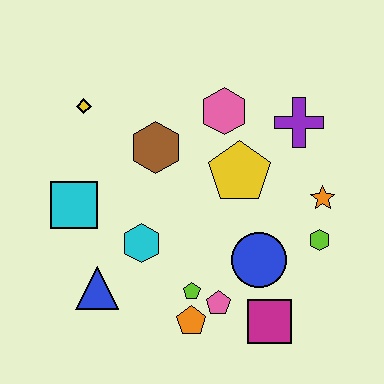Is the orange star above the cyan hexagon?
Yes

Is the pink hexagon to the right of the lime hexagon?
No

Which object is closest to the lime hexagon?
The orange star is closest to the lime hexagon.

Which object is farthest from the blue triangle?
The purple cross is farthest from the blue triangle.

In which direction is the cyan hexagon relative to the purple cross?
The cyan hexagon is to the left of the purple cross.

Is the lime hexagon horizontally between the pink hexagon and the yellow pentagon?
No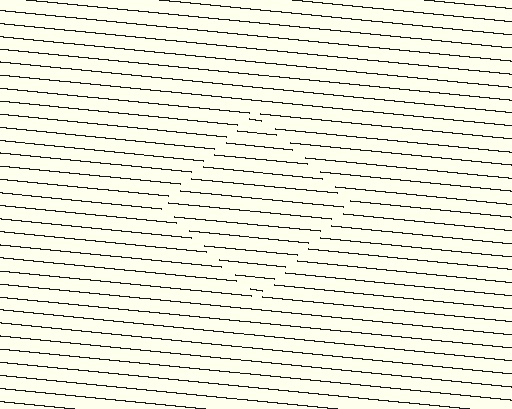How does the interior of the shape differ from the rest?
The interior of the shape contains the same grating, shifted by half a period — the contour is defined by the phase discontinuity where line-ends from the inner and outer gratings abut.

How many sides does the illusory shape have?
4 sides — the line-ends trace a square.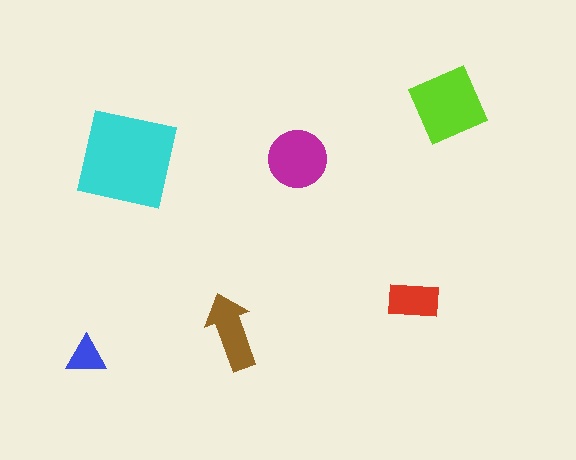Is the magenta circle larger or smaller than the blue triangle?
Larger.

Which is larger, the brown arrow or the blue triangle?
The brown arrow.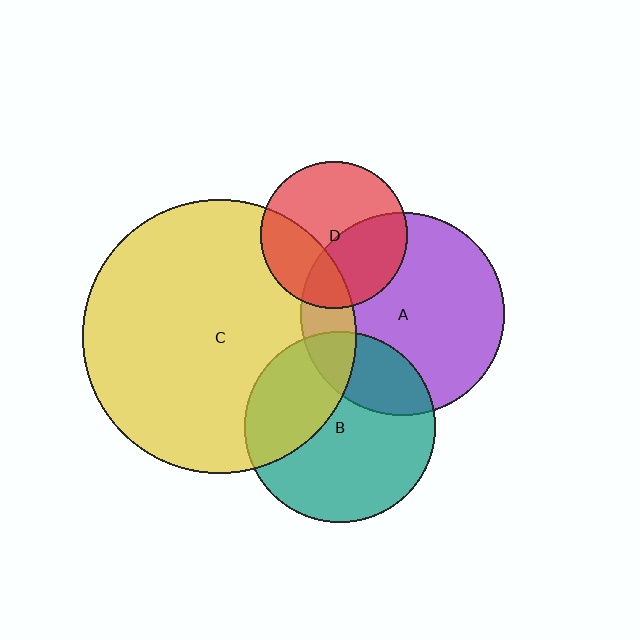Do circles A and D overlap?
Yes.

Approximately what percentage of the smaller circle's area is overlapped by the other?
Approximately 40%.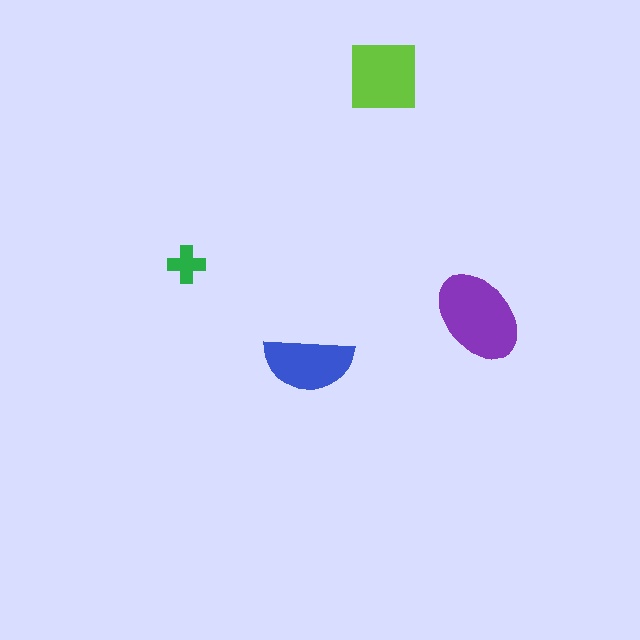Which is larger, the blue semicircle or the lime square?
The lime square.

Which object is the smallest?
The green cross.